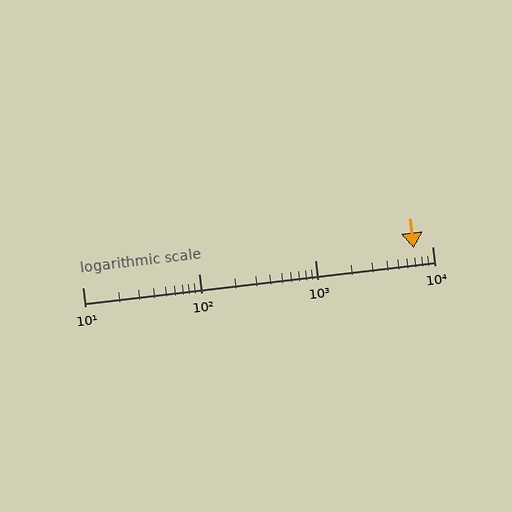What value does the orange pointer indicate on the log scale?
The pointer indicates approximately 6900.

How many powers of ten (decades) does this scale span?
The scale spans 3 decades, from 10 to 10000.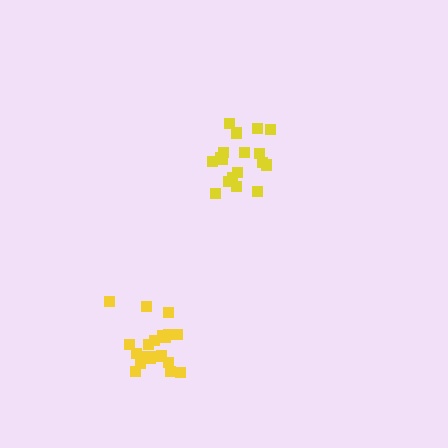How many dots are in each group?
Group 1: 18 dots, Group 2: 20 dots (38 total).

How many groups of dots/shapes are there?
There are 2 groups.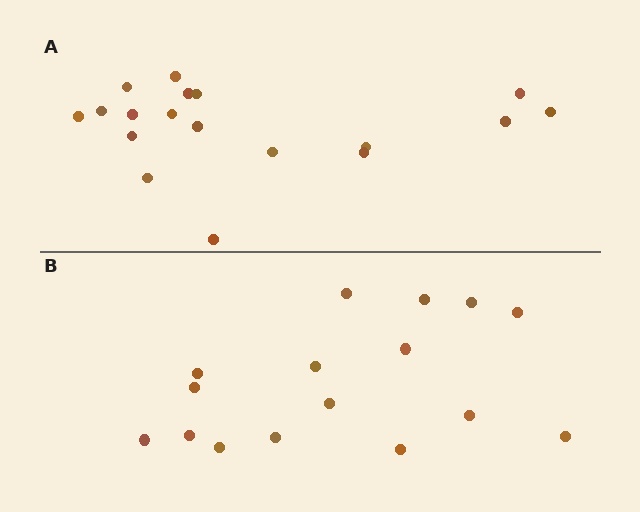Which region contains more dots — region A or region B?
Region A (the top region) has more dots.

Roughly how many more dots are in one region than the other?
Region A has just a few more — roughly 2 or 3 more dots than region B.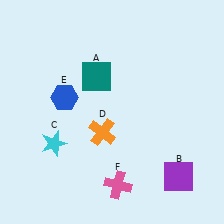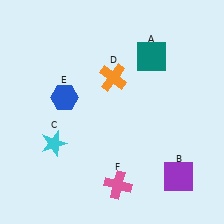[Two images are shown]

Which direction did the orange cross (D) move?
The orange cross (D) moved up.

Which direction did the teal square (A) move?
The teal square (A) moved right.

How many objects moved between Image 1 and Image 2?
2 objects moved between the two images.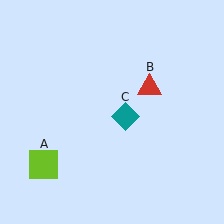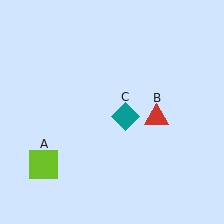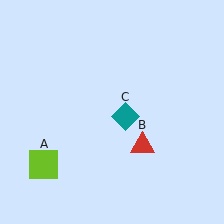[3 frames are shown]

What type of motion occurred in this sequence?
The red triangle (object B) rotated clockwise around the center of the scene.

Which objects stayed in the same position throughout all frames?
Lime square (object A) and teal diamond (object C) remained stationary.